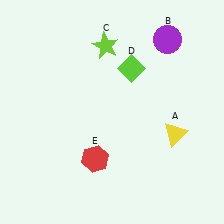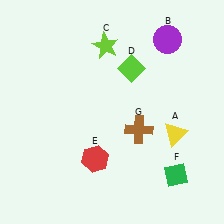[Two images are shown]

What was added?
A green diamond (F), a brown cross (G) were added in Image 2.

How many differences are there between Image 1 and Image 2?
There are 2 differences between the two images.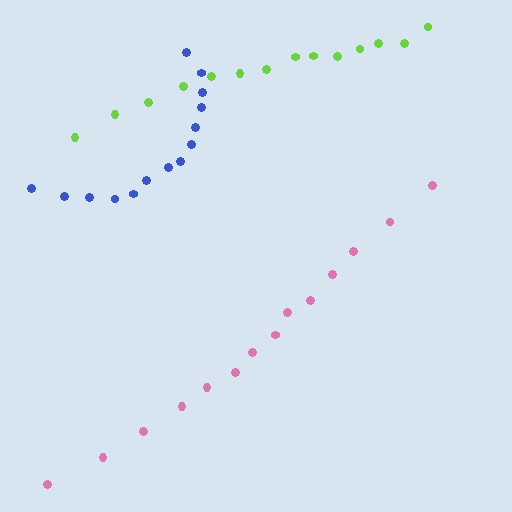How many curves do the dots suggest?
There are 3 distinct paths.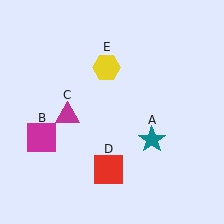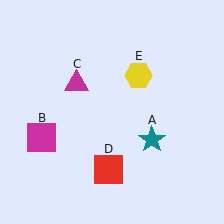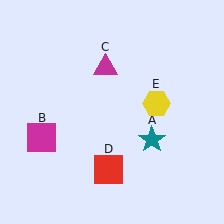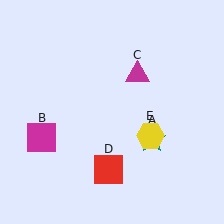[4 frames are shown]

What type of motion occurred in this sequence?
The magenta triangle (object C), yellow hexagon (object E) rotated clockwise around the center of the scene.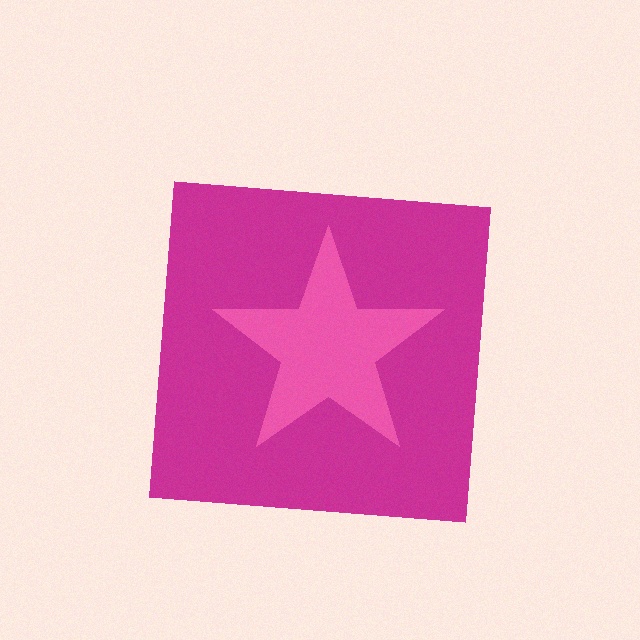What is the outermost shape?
The magenta square.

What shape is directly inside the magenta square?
The pink star.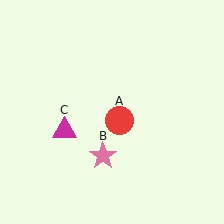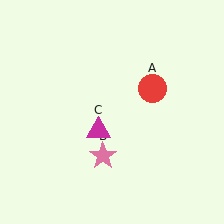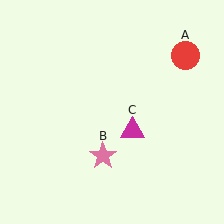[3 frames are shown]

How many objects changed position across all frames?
2 objects changed position: red circle (object A), magenta triangle (object C).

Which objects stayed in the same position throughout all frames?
Pink star (object B) remained stationary.